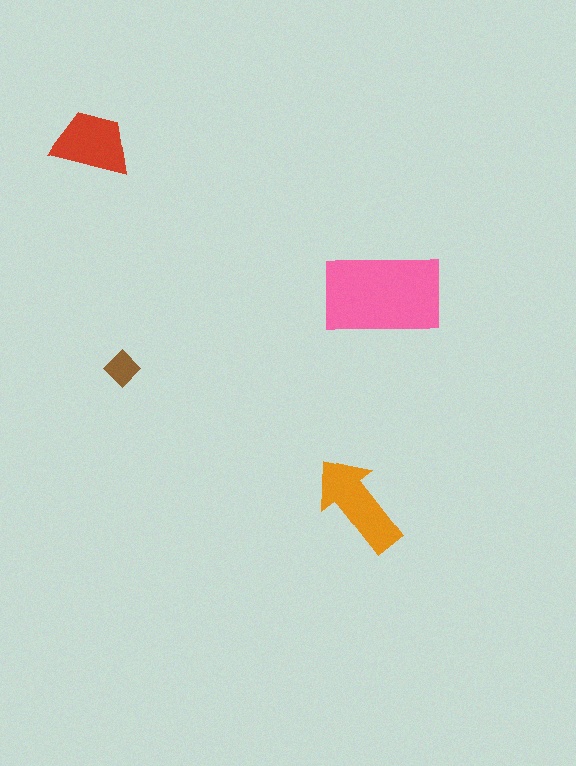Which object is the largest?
The pink rectangle.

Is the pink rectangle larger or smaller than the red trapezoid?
Larger.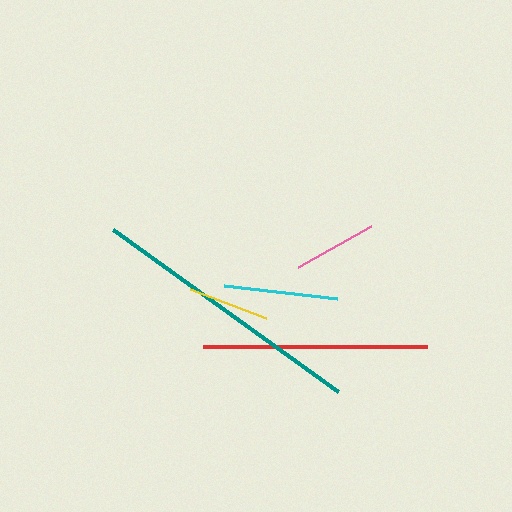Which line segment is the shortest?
The yellow line is the shortest at approximately 81 pixels.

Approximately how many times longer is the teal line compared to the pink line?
The teal line is approximately 3.3 times the length of the pink line.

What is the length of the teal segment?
The teal segment is approximately 278 pixels long.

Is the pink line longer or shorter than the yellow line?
The pink line is longer than the yellow line.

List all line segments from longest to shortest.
From longest to shortest: teal, red, cyan, pink, yellow.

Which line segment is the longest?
The teal line is the longest at approximately 278 pixels.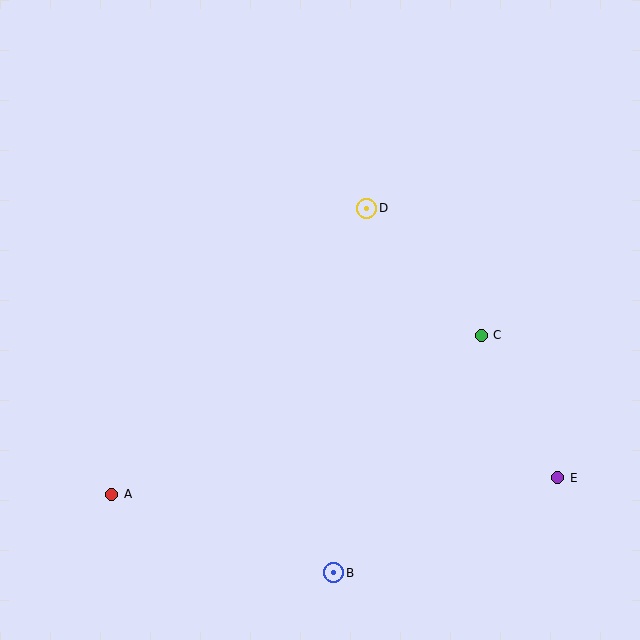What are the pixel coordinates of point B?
Point B is at (334, 573).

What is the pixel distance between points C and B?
The distance between C and B is 280 pixels.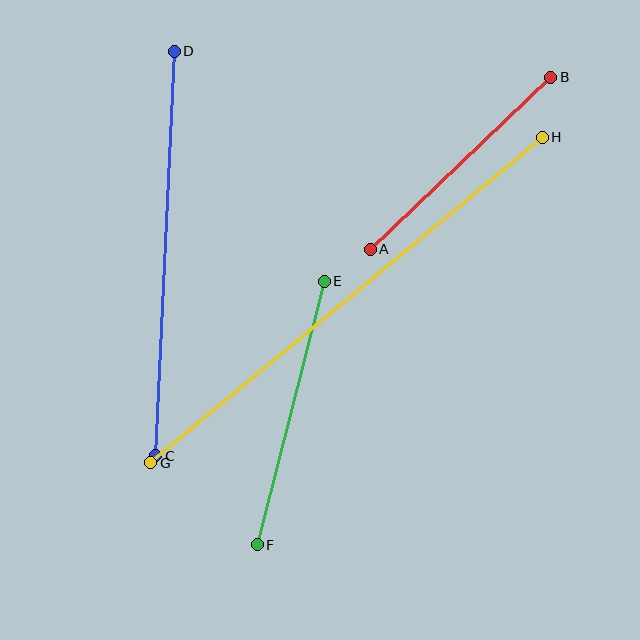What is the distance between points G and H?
The distance is approximately 509 pixels.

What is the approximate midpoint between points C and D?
The midpoint is at approximately (165, 253) pixels.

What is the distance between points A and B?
The distance is approximately 249 pixels.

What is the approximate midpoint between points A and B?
The midpoint is at approximately (460, 163) pixels.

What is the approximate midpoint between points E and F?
The midpoint is at approximately (291, 413) pixels.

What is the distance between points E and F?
The distance is approximately 272 pixels.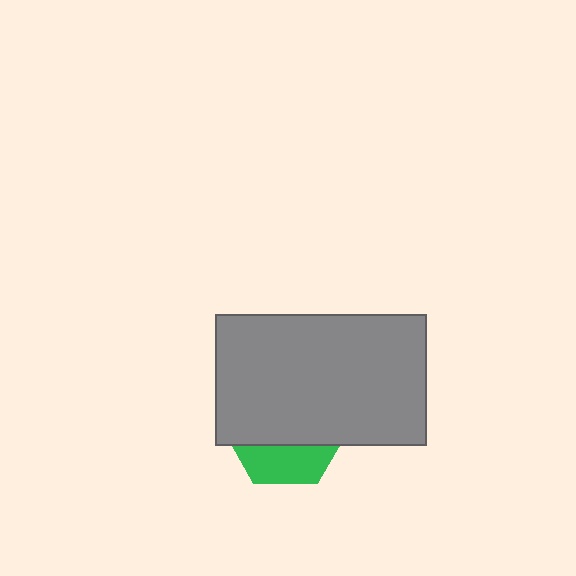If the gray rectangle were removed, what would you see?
You would see the complete green hexagon.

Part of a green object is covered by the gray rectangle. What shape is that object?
It is a hexagon.